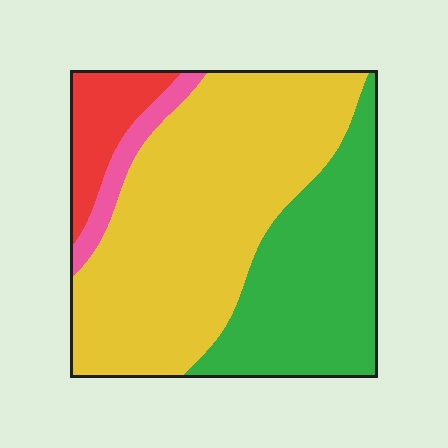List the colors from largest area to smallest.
From largest to smallest: yellow, green, red, pink.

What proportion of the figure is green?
Green covers 31% of the figure.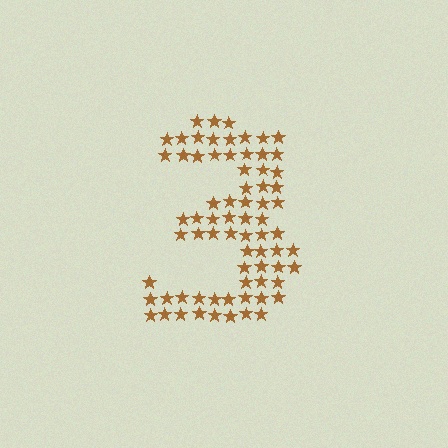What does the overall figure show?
The overall figure shows the digit 3.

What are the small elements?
The small elements are stars.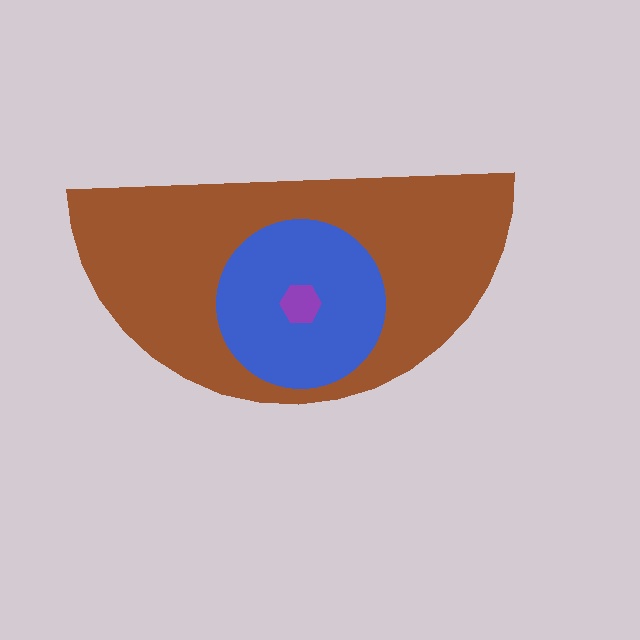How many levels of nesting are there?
3.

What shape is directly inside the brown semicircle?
The blue circle.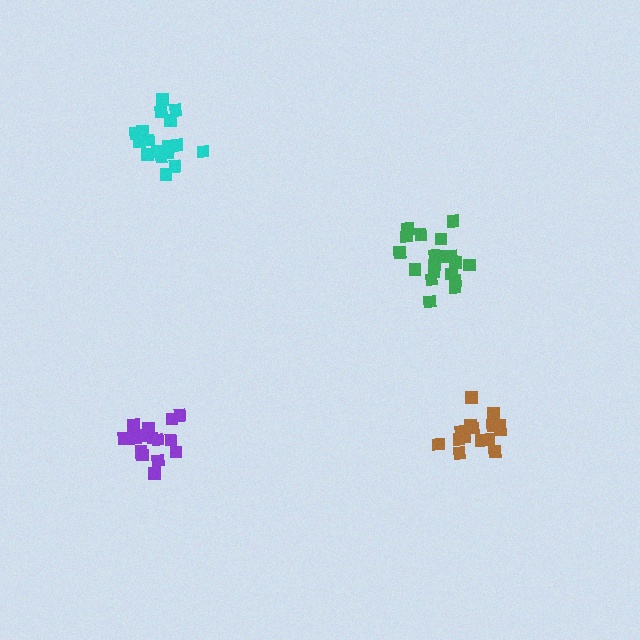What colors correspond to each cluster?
The clusters are colored: green, brown, purple, cyan.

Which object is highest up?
The cyan cluster is topmost.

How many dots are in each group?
Group 1: 19 dots, Group 2: 16 dots, Group 3: 15 dots, Group 4: 18 dots (68 total).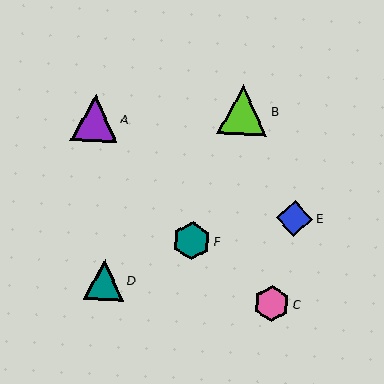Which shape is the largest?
The lime triangle (labeled B) is the largest.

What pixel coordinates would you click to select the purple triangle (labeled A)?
Click at (95, 118) to select the purple triangle A.